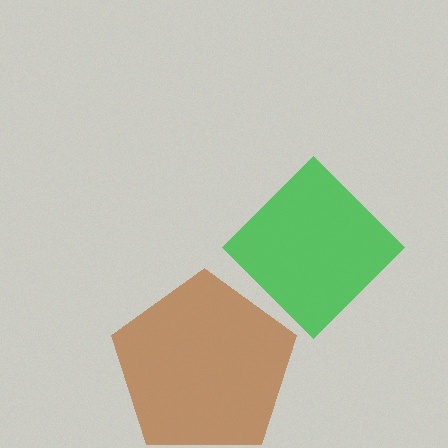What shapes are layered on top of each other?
The layered shapes are: a green diamond, a brown pentagon.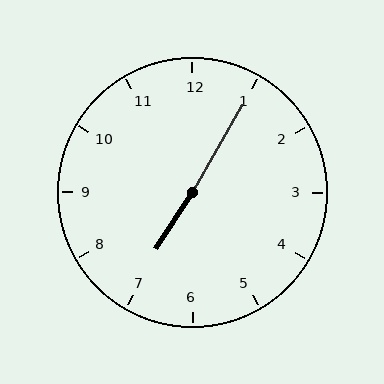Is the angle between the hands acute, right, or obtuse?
It is obtuse.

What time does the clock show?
7:05.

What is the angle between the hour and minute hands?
Approximately 178 degrees.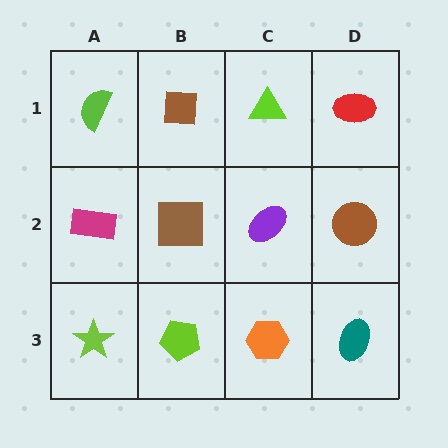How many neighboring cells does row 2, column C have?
4.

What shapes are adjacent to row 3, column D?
A brown circle (row 2, column D), an orange hexagon (row 3, column C).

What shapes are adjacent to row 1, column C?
A purple ellipse (row 2, column C), a brown square (row 1, column B), a red ellipse (row 1, column D).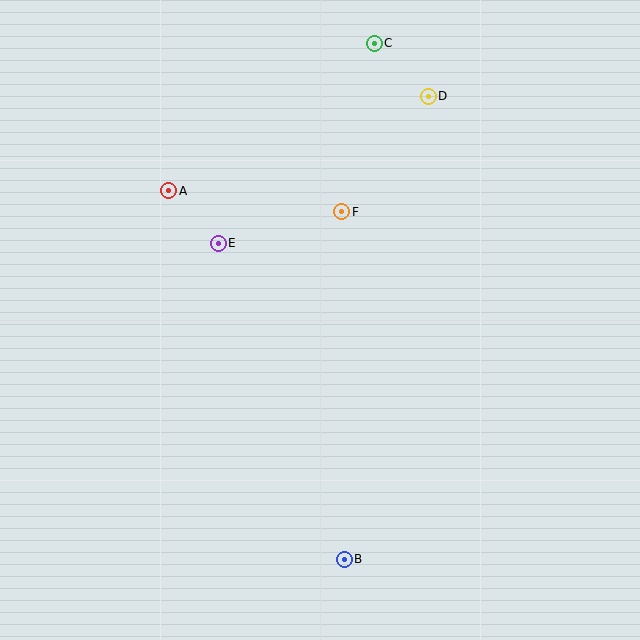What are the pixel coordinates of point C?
Point C is at (374, 43).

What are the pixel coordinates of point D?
Point D is at (428, 96).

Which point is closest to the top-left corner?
Point A is closest to the top-left corner.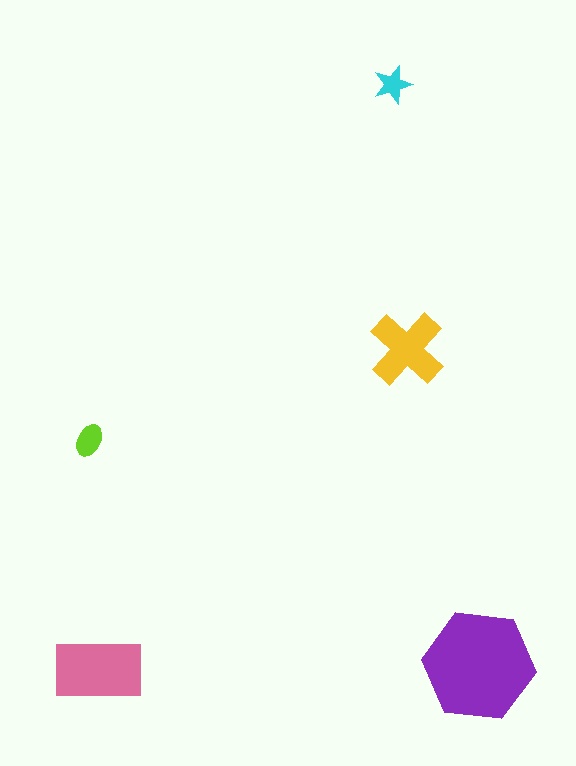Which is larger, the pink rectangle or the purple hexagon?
The purple hexagon.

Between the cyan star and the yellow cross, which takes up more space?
The yellow cross.